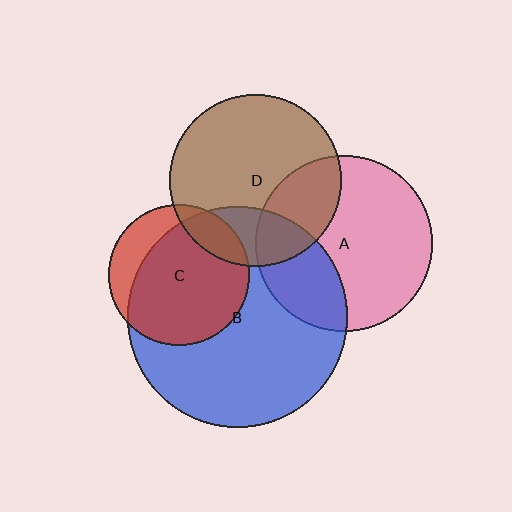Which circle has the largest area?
Circle B (blue).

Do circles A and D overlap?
Yes.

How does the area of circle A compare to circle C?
Approximately 1.6 times.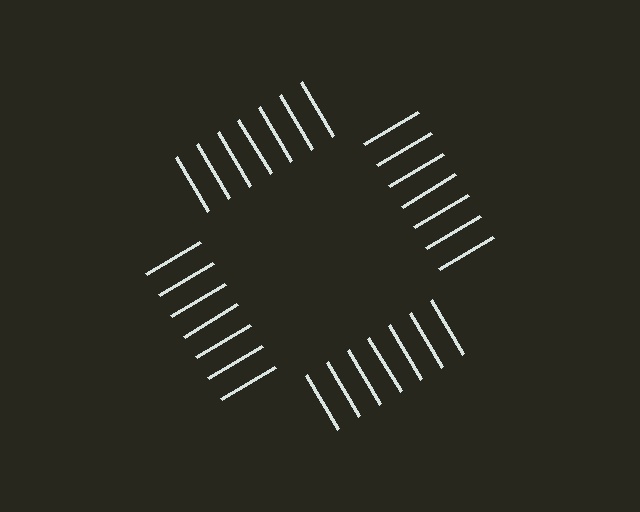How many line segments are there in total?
28 — 7 along each of the 4 edges.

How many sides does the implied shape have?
4 sides — the line-ends trace a square.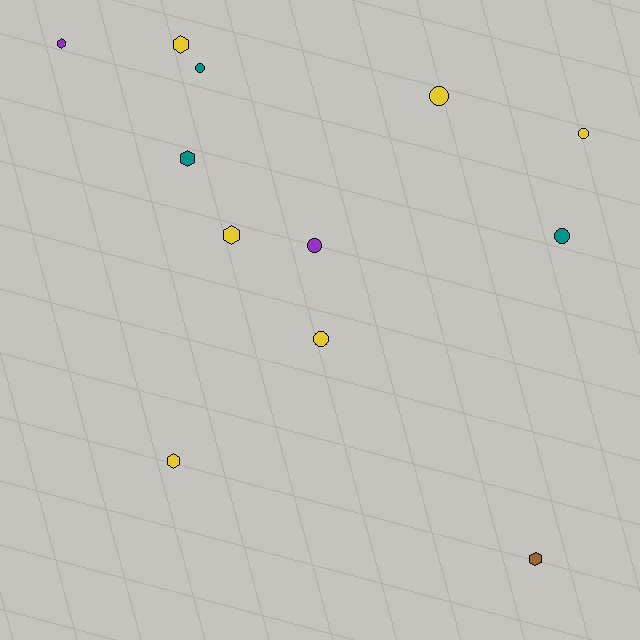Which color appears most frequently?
Yellow, with 6 objects.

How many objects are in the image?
There are 12 objects.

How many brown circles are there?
There are no brown circles.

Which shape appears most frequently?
Circle, with 6 objects.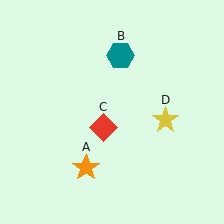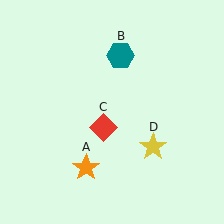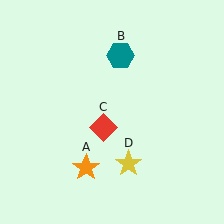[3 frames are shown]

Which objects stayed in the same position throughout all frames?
Orange star (object A) and teal hexagon (object B) and red diamond (object C) remained stationary.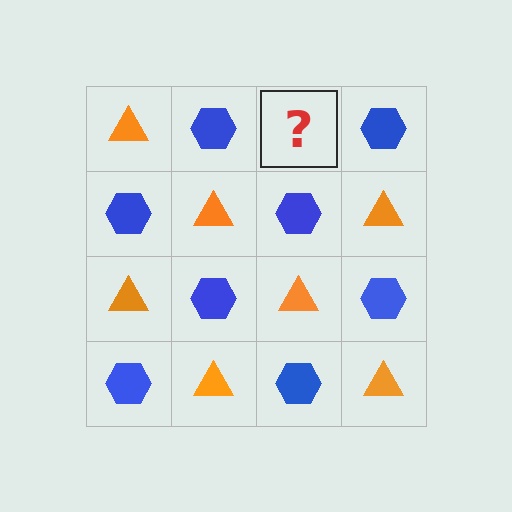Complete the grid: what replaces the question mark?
The question mark should be replaced with an orange triangle.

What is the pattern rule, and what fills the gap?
The rule is that it alternates orange triangle and blue hexagon in a checkerboard pattern. The gap should be filled with an orange triangle.